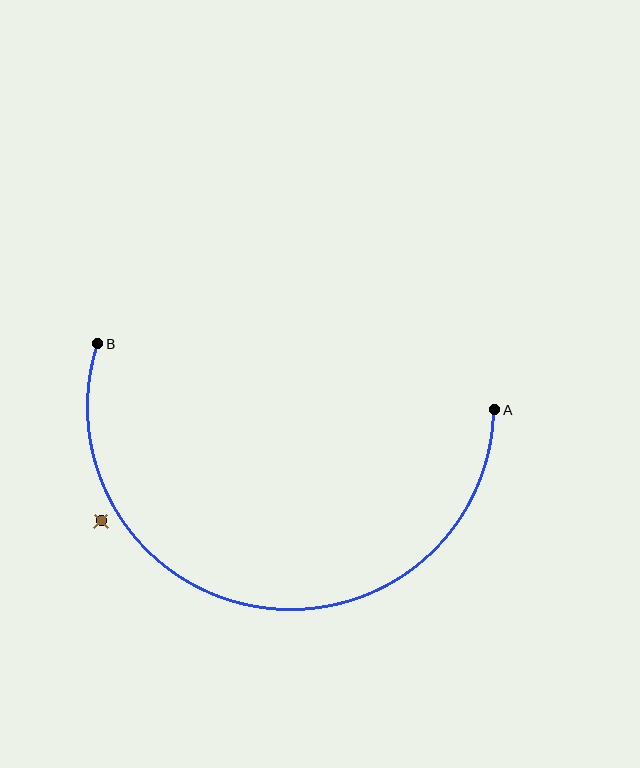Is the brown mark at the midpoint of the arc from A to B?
No — the brown mark does not lie on the arc at all. It sits slightly outside the curve.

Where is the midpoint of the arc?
The arc midpoint is the point on the curve farthest from the straight line joining A and B. It sits below that line.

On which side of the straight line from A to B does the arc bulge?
The arc bulges below the straight line connecting A and B.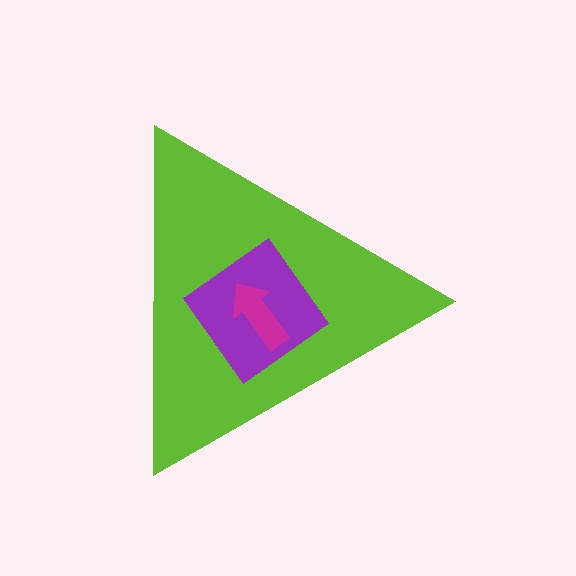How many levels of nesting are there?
3.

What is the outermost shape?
The lime triangle.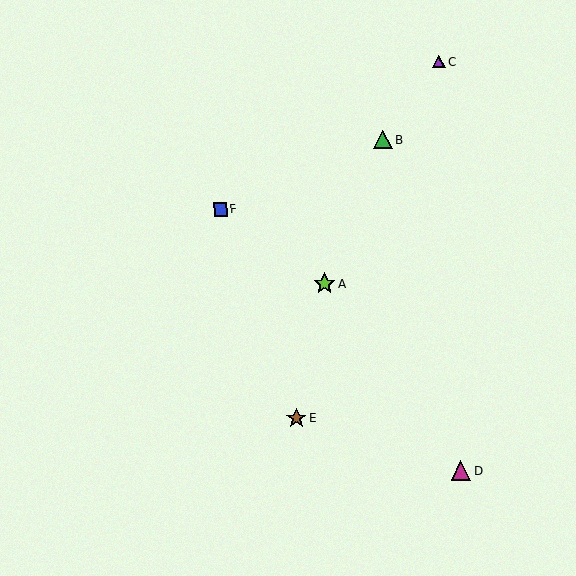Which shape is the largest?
The lime star (labeled A) is the largest.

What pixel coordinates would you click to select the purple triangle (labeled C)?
Click at (439, 62) to select the purple triangle C.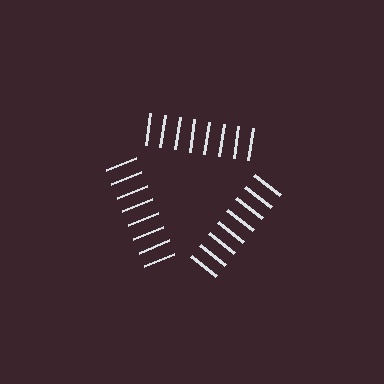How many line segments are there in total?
24 — 8 along each of the 3 edges.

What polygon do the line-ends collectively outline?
An illusory triangle — the line segments terminate on its edges but no continuous stroke is drawn.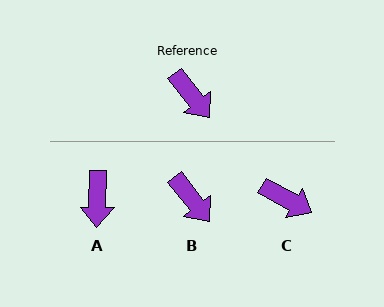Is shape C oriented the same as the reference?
No, it is off by about 23 degrees.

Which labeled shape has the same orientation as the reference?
B.